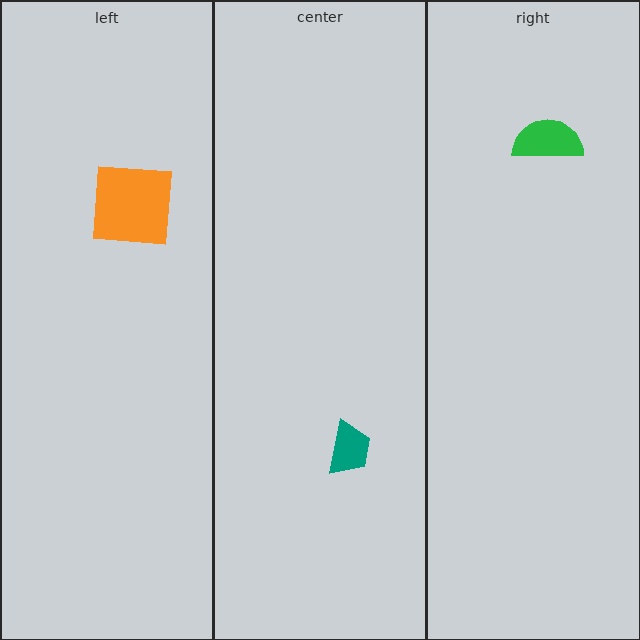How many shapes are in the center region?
1.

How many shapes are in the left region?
1.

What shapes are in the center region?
The teal trapezoid.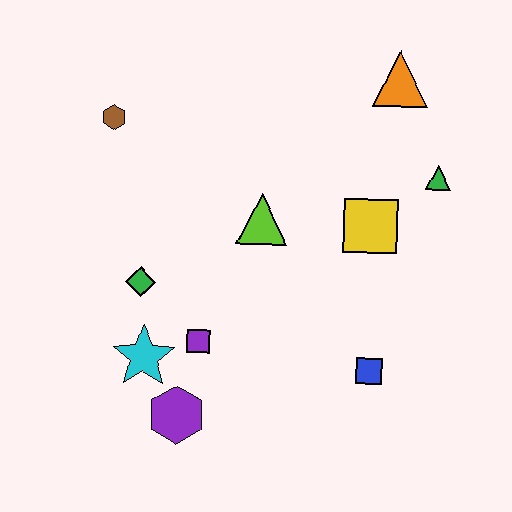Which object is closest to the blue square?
The yellow square is closest to the blue square.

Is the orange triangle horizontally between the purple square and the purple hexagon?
No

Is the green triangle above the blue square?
Yes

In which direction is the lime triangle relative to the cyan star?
The lime triangle is above the cyan star.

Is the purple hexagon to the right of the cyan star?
Yes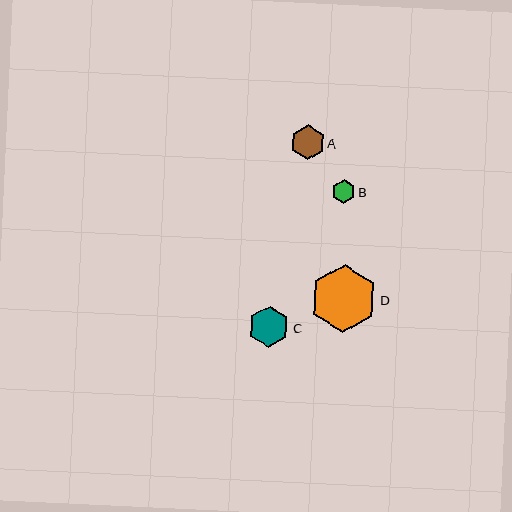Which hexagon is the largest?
Hexagon D is the largest with a size of approximately 67 pixels.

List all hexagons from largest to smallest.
From largest to smallest: D, C, A, B.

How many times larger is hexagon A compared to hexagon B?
Hexagon A is approximately 1.5 times the size of hexagon B.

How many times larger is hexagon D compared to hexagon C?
Hexagon D is approximately 1.6 times the size of hexagon C.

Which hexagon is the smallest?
Hexagon B is the smallest with a size of approximately 24 pixels.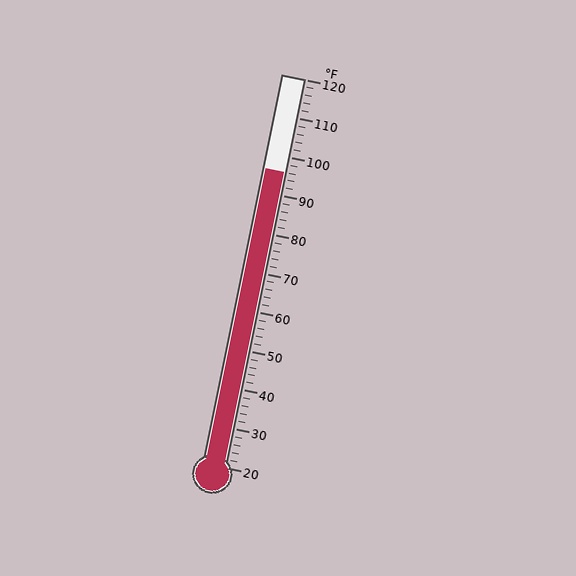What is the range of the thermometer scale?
The thermometer scale ranges from 20°F to 120°F.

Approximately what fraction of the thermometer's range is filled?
The thermometer is filled to approximately 75% of its range.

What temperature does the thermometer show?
The thermometer shows approximately 96°F.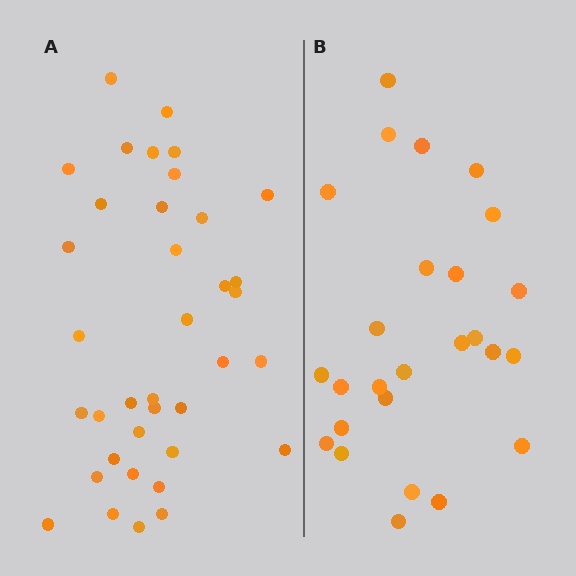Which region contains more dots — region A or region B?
Region A (the left region) has more dots.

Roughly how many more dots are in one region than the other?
Region A has roughly 12 or so more dots than region B.